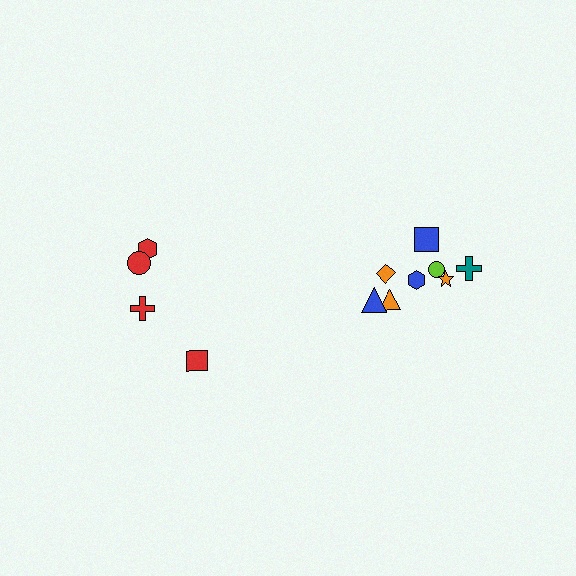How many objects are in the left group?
There are 4 objects.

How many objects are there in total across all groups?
There are 12 objects.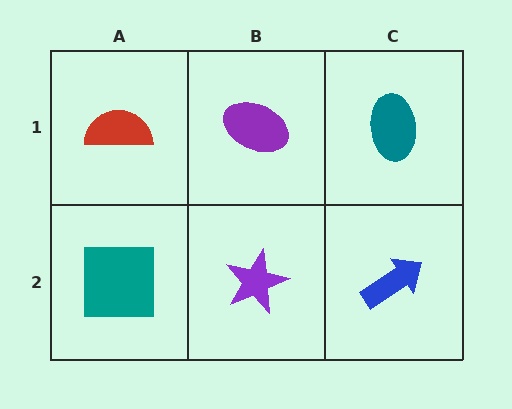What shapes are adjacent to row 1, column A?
A teal square (row 2, column A), a purple ellipse (row 1, column B).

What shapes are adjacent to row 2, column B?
A purple ellipse (row 1, column B), a teal square (row 2, column A), a blue arrow (row 2, column C).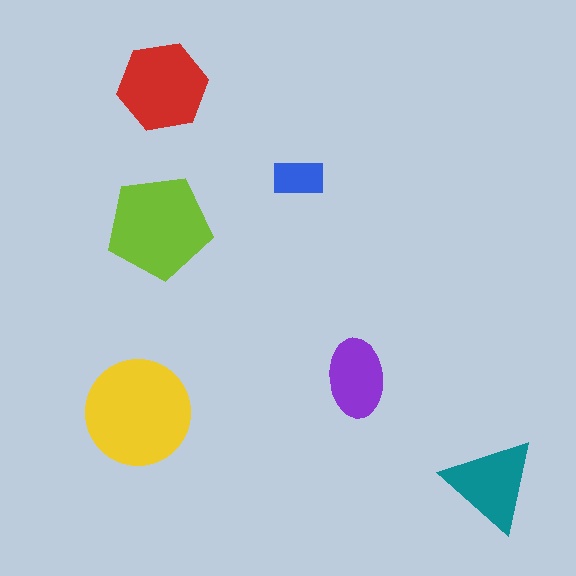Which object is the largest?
The yellow circle.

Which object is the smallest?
The blue rectangle.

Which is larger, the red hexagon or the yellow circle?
The yellow circle.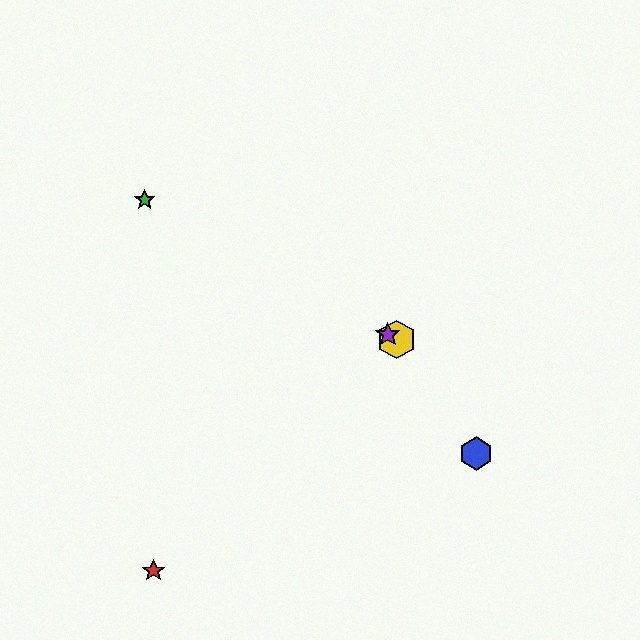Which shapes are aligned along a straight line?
The green star, the yellow hexagon, the purple star are aligned along a straight line.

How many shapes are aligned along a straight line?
3 shapes (the green star, the yellow hexagon, the purple star) are aligned along a straight line.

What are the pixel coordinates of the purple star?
The purple star is at (388, 335).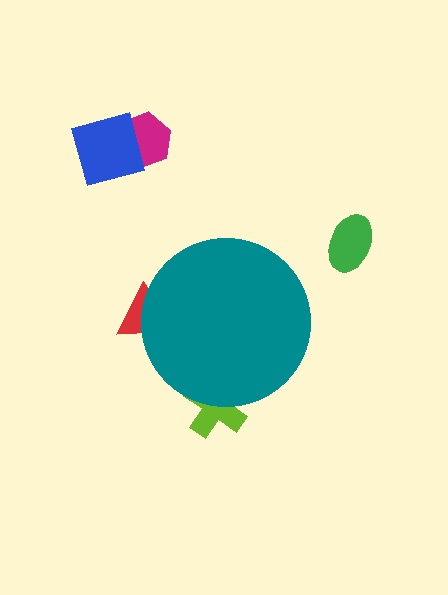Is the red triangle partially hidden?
Yes, the red triangle is partially hidden behind the teal circle.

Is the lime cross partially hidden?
Yes, the lime cross is partially hidden behind the teal circle.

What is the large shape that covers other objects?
A teal circle.